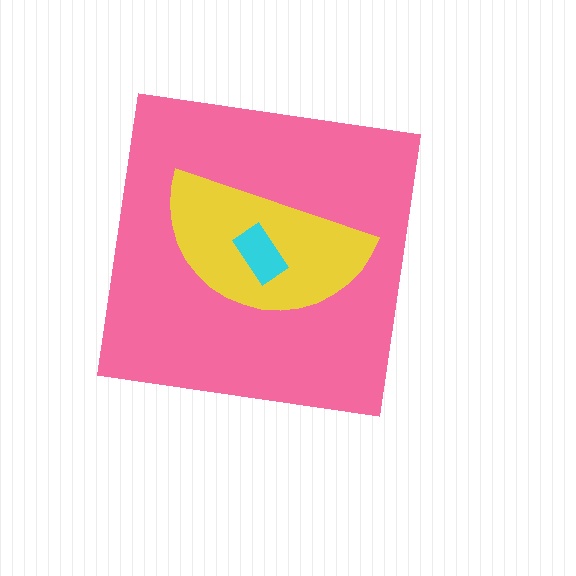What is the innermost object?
The cyan rectangle.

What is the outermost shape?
The pink square.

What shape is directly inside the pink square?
The yellow semicircle.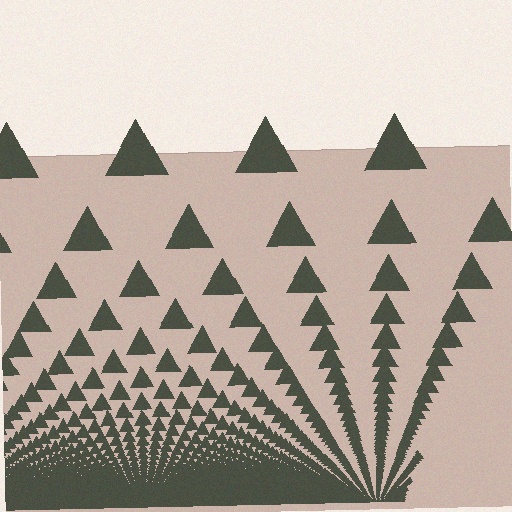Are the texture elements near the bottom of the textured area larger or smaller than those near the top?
Smaller. The gradient is inverted — elements near the bottom are smaller and denser.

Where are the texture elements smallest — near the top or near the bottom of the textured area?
Near the bottom.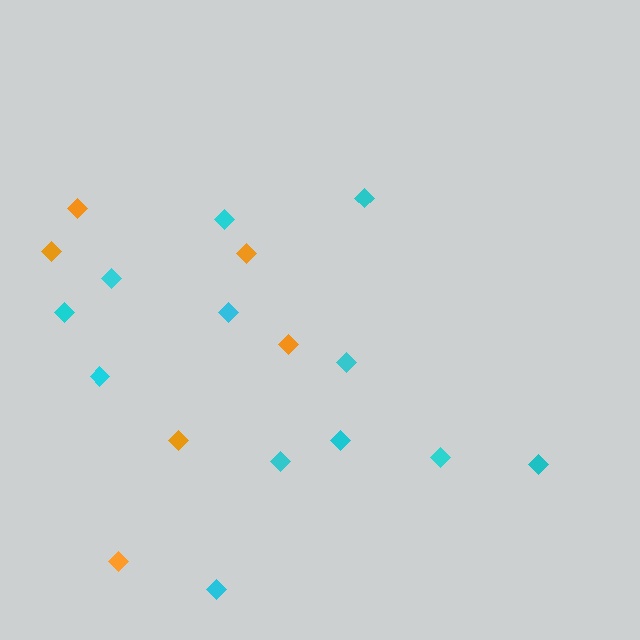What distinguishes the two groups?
There are 2 groups: one group of orange diamonds (6) and one group of cyan diamonds (12).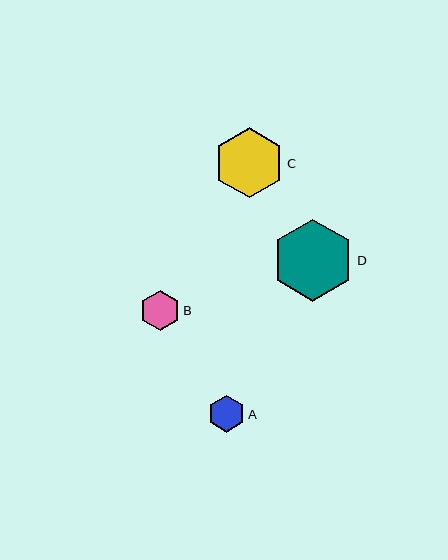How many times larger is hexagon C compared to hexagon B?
Hexagon C is approximately 1.7 times the size of hexagon B.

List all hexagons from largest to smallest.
From largest to smallest: D, C, B, A.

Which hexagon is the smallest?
Hexagon A is the smallest with a size of approximately 37 pixels.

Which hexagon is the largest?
Hexagon D is the largest with a size of approximately 82 pixels.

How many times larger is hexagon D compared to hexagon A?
Hexagon D is approximately 2.2 times the size of hexagon A.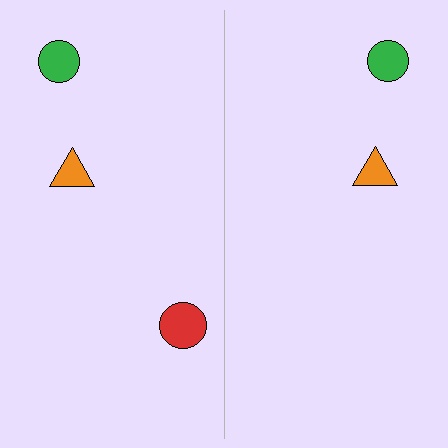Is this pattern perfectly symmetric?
No, the pattern is not perfectly symmetric. A red circle is missing from the right side.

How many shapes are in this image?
There are 5 shapes in this image.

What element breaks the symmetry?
A red circle is missing from the right side.